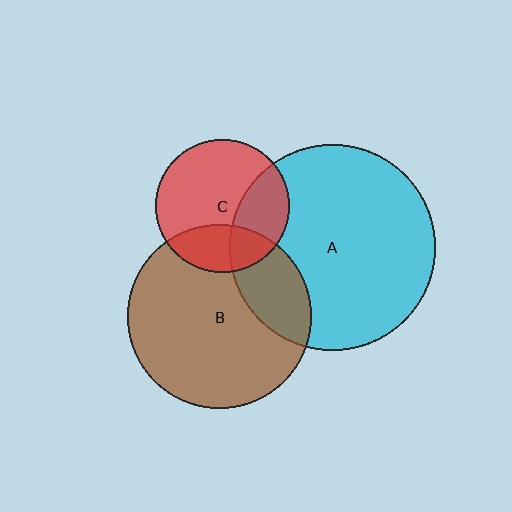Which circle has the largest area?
Circle A (cyan).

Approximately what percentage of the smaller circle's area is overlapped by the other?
Approximately 30%.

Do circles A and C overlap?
Yes.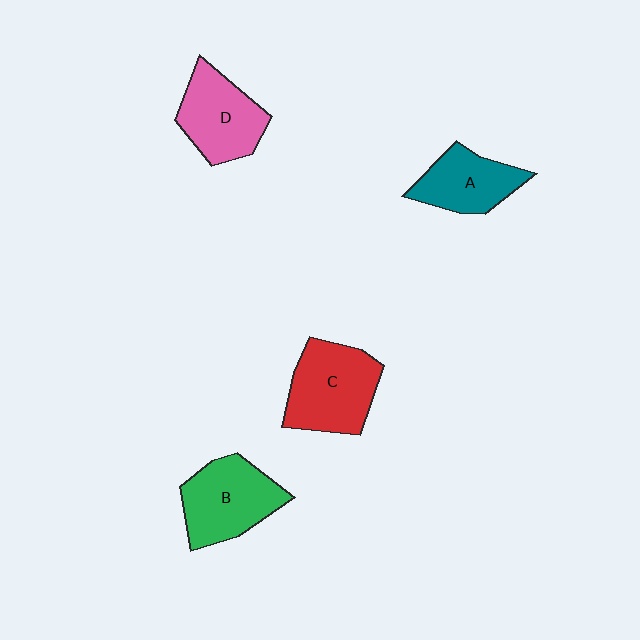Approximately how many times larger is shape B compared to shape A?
Approximately 1.3 times.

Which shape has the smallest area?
Shape A (teal).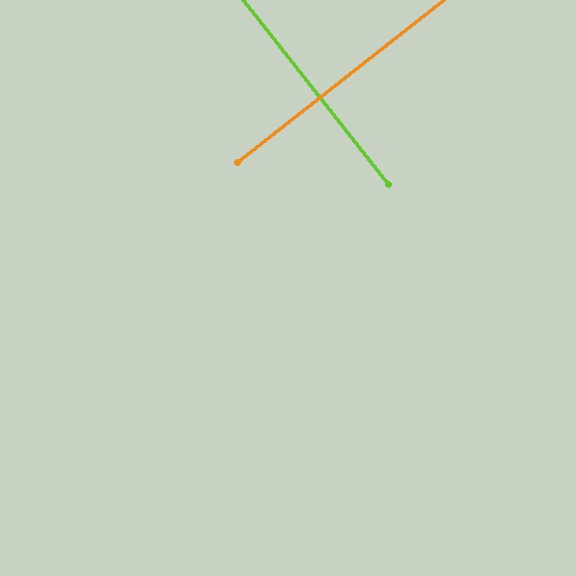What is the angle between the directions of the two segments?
Approximately 90 degrees.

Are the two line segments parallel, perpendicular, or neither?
Perpendicular — they meet at approximately 90°.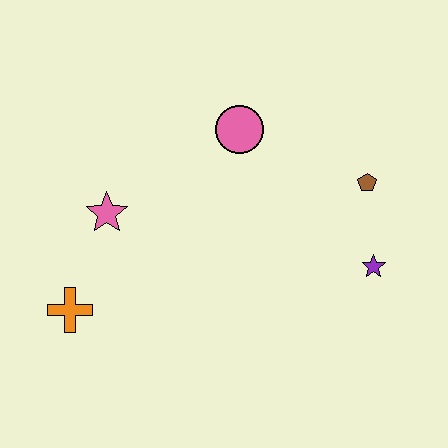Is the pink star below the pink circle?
Yes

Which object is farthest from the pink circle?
The orange cross is farthest from the pink circle.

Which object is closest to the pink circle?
The brown pentagon is closest to the pink circle.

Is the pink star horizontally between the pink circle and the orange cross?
Yes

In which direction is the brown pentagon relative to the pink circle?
The brown pentagon is to the right of the pink circle.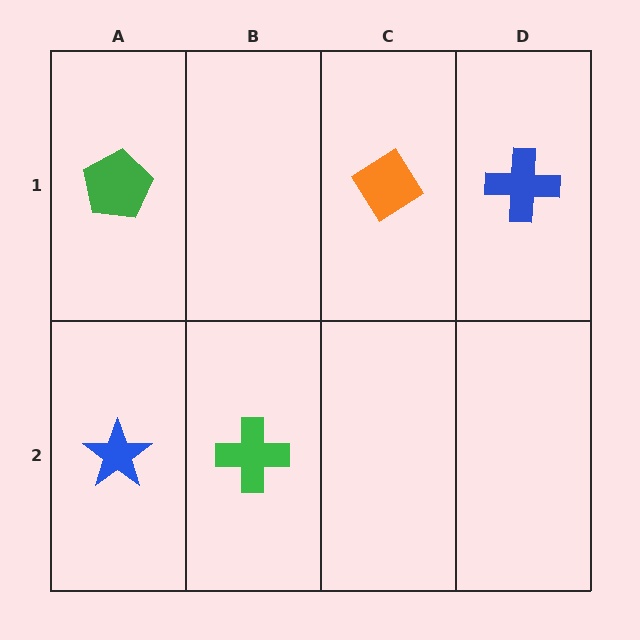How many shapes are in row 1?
3 shapes.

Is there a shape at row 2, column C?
No, that cell is empty.